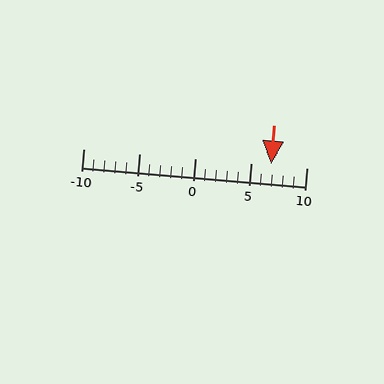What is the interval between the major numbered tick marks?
The major tick marks are spaced 5 units apart.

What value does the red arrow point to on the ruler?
The red arrow points to approximately 7.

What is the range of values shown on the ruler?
The ruler shows values from -10 to 10.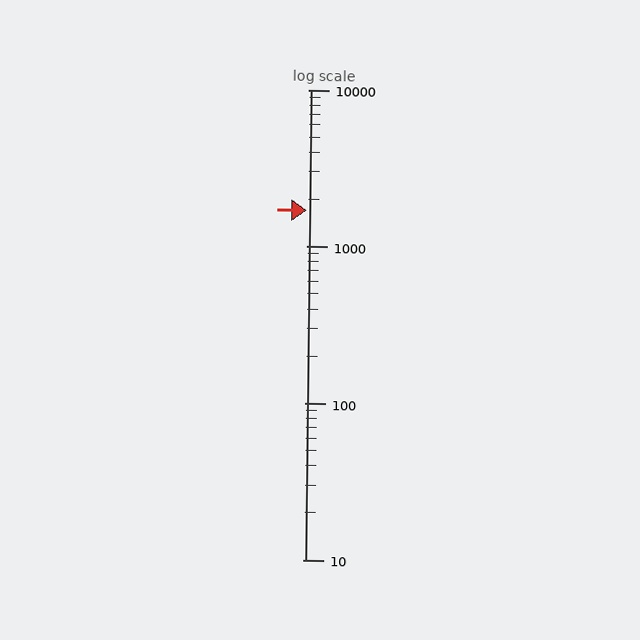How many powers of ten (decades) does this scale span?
The scale spans 3 decades, from 10 to 10000.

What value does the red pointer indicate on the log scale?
The pointer indicates approximately 1700.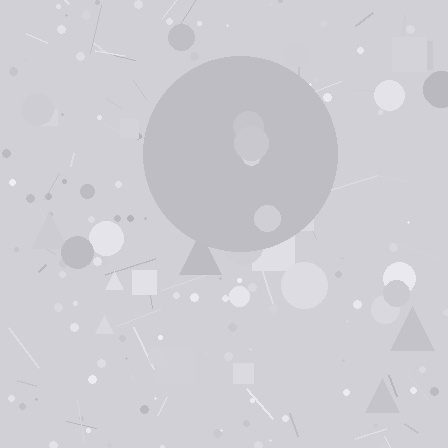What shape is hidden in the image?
A circle is hidden in the image.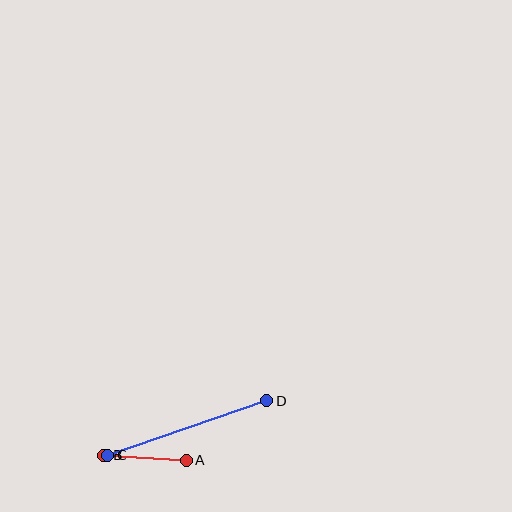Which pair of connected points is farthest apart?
Points C and D are farthest apart.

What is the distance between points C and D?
The distance is approximately 168 pixels.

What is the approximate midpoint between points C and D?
The midpoint is at approximately (187, 428) pixels.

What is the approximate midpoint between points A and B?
The midpoint is at approximately (145, 458) pixels.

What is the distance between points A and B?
The distance is approximately 83 pixels.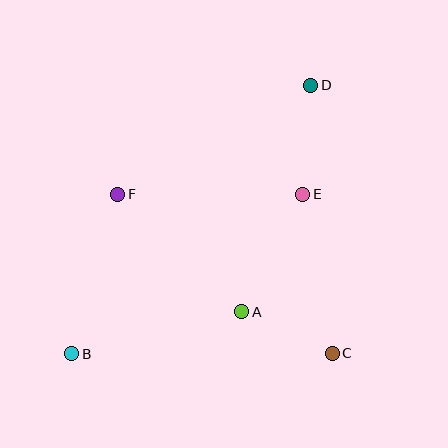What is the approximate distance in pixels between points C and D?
The distance between C and D is approximately 269 pixels.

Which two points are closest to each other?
Points A and C are closest to each other.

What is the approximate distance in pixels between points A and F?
The distance between A and F is approximately 171 pixels.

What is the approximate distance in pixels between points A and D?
The distance between A and D is approximately 237 pixels.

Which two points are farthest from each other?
Points B and D are farthest from each other.